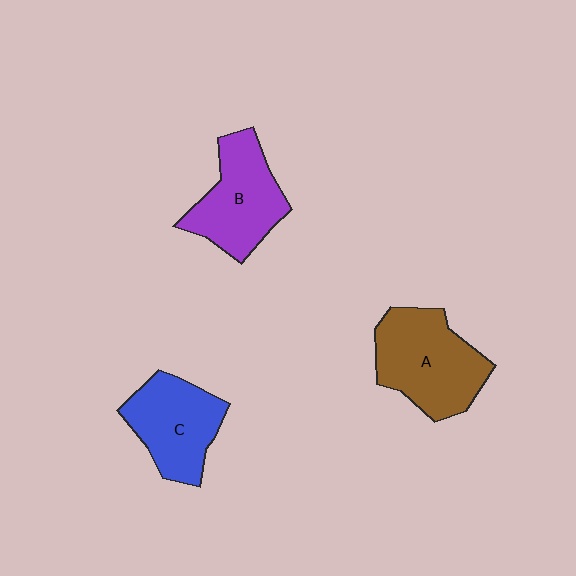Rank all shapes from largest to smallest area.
From largest to smallest: A (brown), B (purple), C (blue).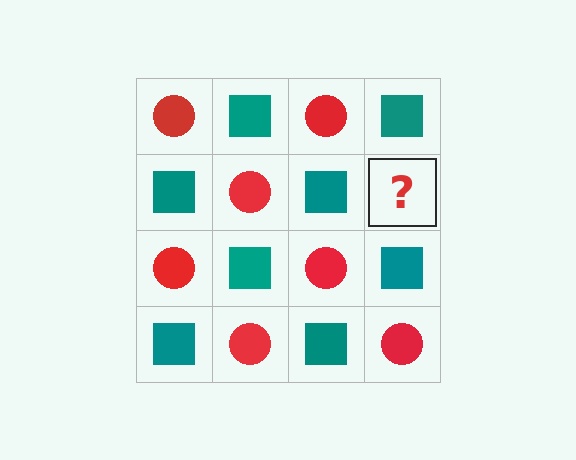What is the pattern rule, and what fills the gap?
The rule is that it alternates red circle and teal square in a checkerboard pattern. The gap should be filled with a red circle.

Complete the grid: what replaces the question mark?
The question mark should be replaced with a red circle.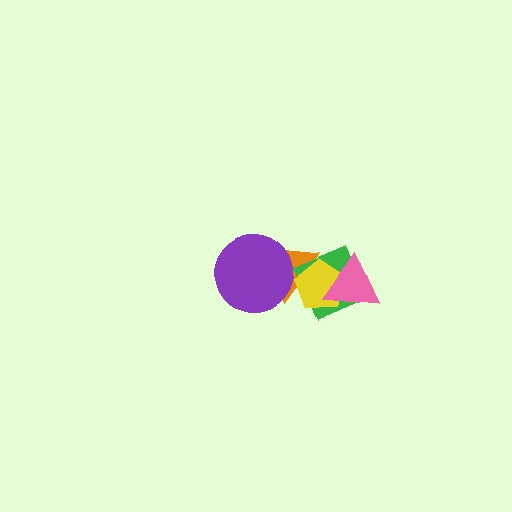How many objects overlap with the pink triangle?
2 objects overlap with the pink triangle.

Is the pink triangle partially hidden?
No, no other shape covers it.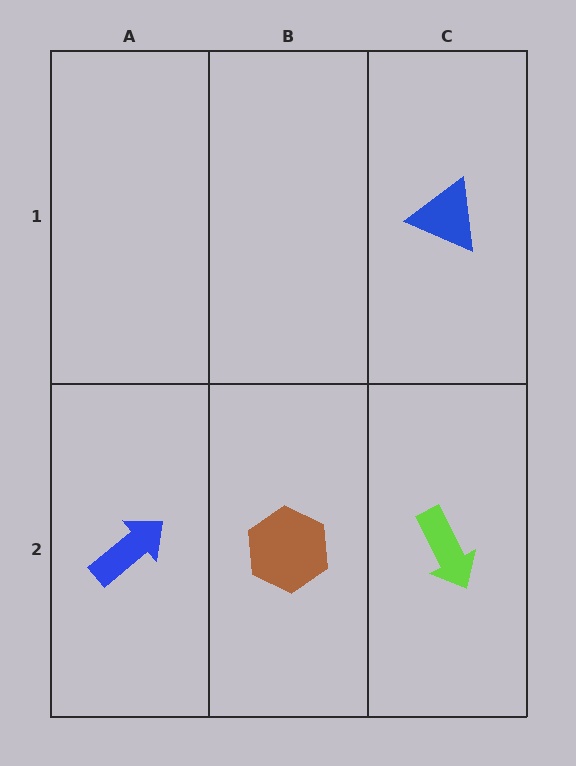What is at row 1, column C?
A blue triangle.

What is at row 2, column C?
A lime arrow.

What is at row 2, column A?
A blue arrow.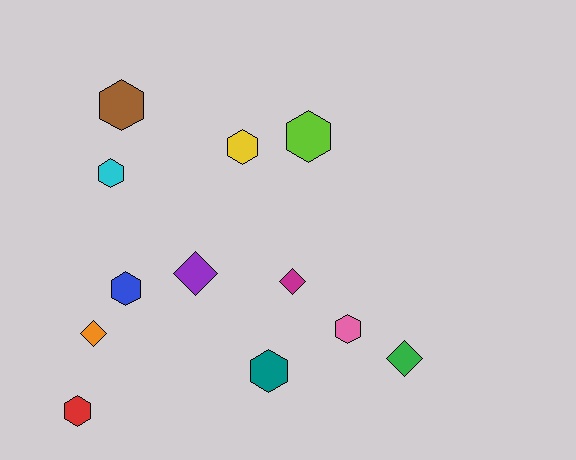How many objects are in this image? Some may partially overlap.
There are 12 objects.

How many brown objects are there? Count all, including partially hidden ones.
There is 1 brown object.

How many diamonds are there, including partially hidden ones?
There are 4 diamonds.